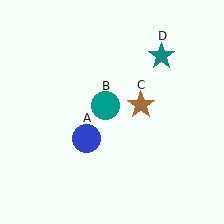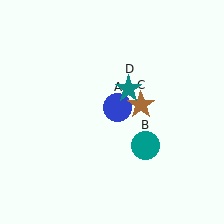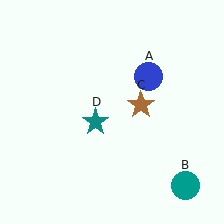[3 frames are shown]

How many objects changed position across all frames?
3 objects changed position: blue circle (object A), teal circle (object B), teal star (object D).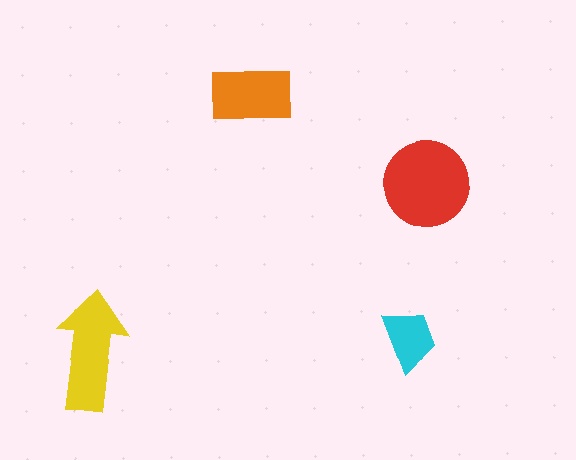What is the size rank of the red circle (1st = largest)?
1st.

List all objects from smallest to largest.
The cyan trapezoid, the orange rectangle, the yellow arrow, the red circle.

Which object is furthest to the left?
The yellow arrow is leftmost.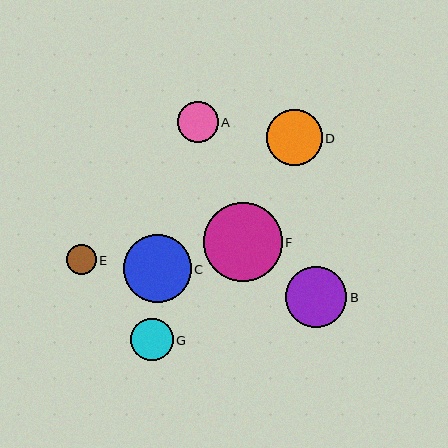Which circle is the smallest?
Circle E is the smallest with a size of approximately 30 pixels.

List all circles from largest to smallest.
From largest to smallest: F, C, B, D, G, A, E.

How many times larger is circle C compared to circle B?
Circle C is approximately 1.1 times the size of circle B.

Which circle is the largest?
Circle F is the largest with a size of approximately 79 pixels.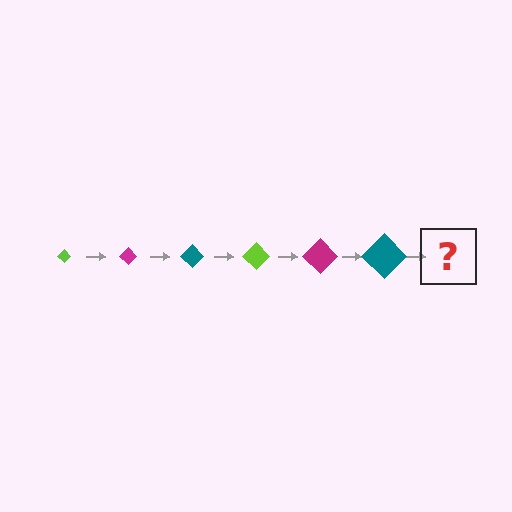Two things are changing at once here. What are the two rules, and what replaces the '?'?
The two rules are that the diamond grows larger each step and the color cycles through lime, magenta, and teal. The '?' should be a lime diamond, larger than the previous one.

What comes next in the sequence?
The next element should be a lime diamond, larger than the previous one.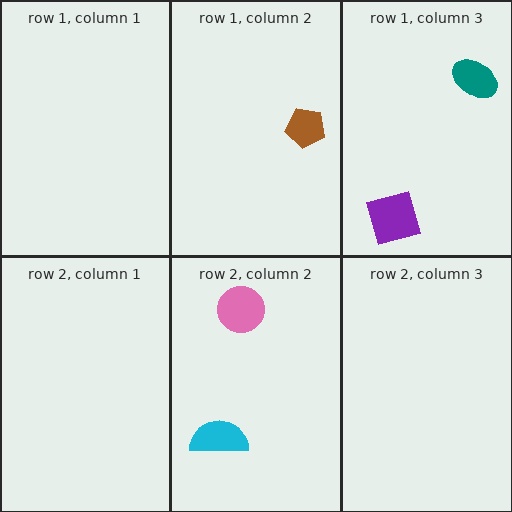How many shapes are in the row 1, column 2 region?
1.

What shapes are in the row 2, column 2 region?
The cyan semicircle, the pink circle.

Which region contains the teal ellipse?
The row 1, column 3 region.